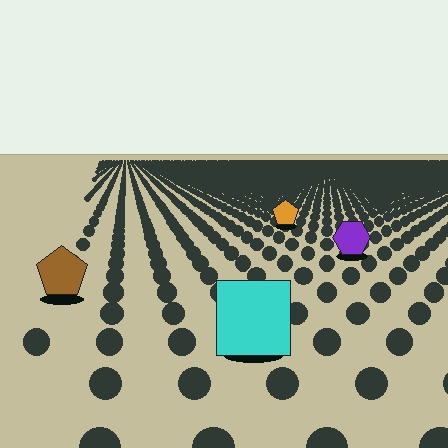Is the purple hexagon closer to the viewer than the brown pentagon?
No. The brown pentagon is closer — you can tell from the texture gradient: the ground texture is coarser near it.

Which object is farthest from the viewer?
The orange pentagon is farthest from the viewer. It appears smaller and the ground texture around it is denser.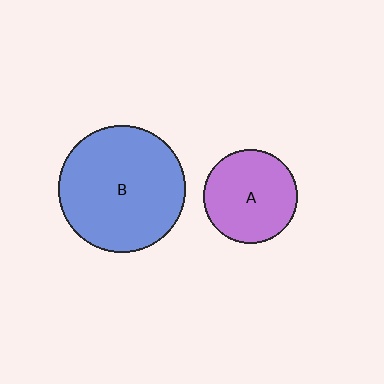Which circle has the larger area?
Circle B (blue).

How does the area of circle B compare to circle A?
Approximately 1.8 times.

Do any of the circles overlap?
No, none of the circles overlap.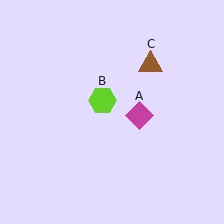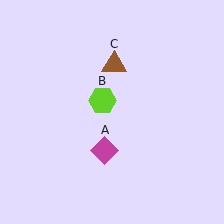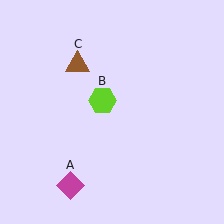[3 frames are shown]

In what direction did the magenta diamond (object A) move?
The magenta diamond (object A) moved down and to the left.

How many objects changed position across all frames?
2 objects changed position: magenta diamond (object A), brown triangle (object C).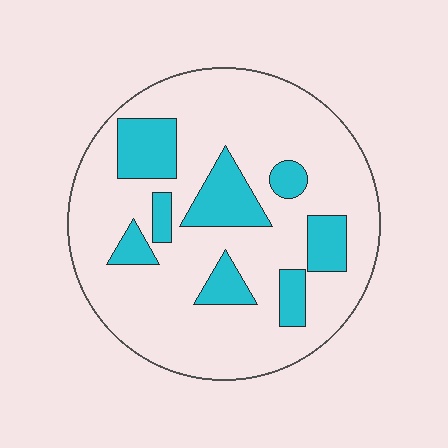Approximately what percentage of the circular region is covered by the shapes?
Approximately 20%.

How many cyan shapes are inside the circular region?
8.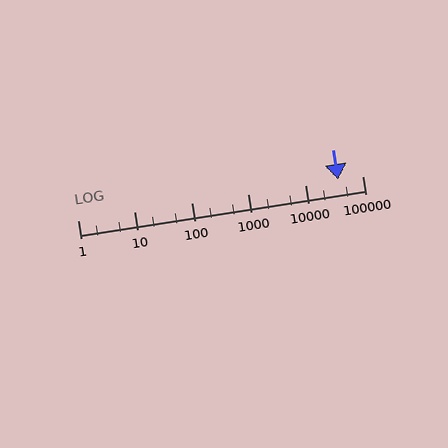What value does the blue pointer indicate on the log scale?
The pointer indicates approximately 38000.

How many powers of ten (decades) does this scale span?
The scale spans 5 decades, from 1 to 100000.